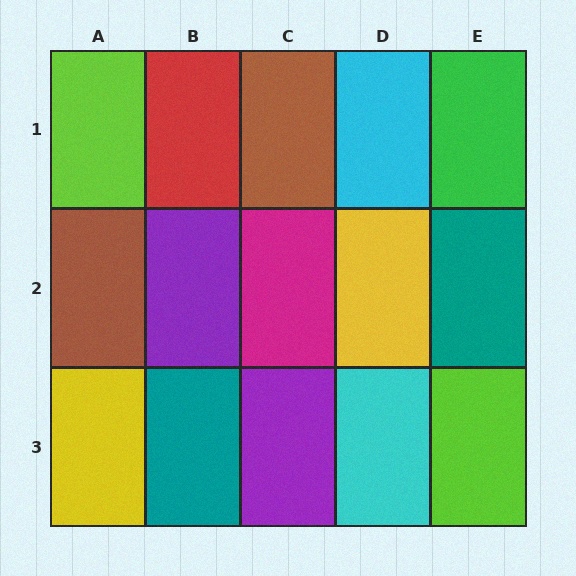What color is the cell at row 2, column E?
Teal.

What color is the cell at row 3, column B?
Teal.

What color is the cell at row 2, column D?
Yellow.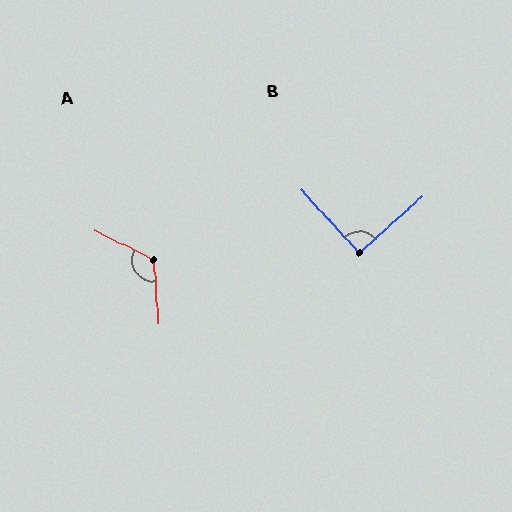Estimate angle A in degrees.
Approximately 120 degrees.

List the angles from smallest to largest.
B (91°), A (120°).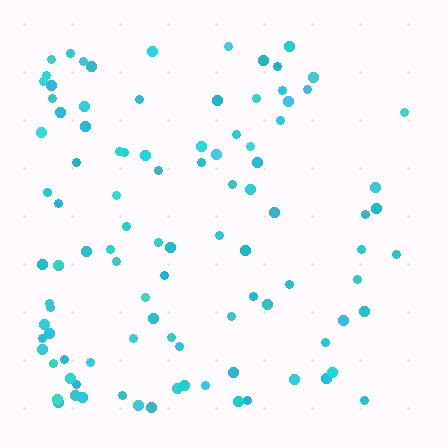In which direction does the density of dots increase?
From right to left, with the left side densest.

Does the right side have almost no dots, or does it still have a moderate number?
Still a moderate number, just noticeably fewer than the left.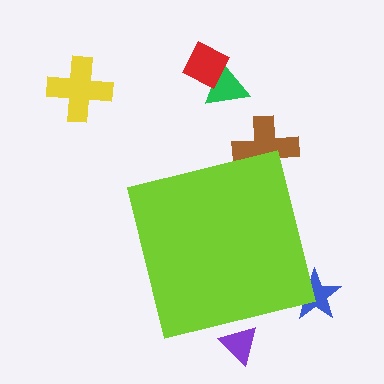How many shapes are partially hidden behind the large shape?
3 shapes are partially hidden.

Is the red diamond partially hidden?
No, the red diamond is fully visible.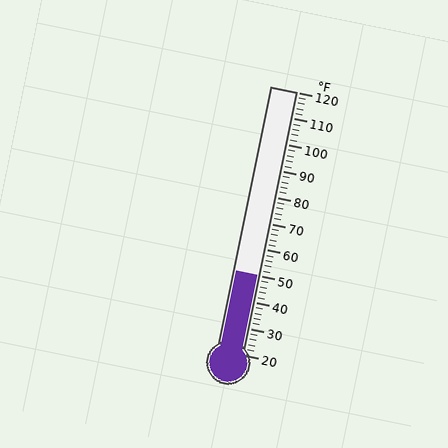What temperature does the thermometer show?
The thermometer shows approximately 50°F.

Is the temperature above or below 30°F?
The temperature is above 30°F.